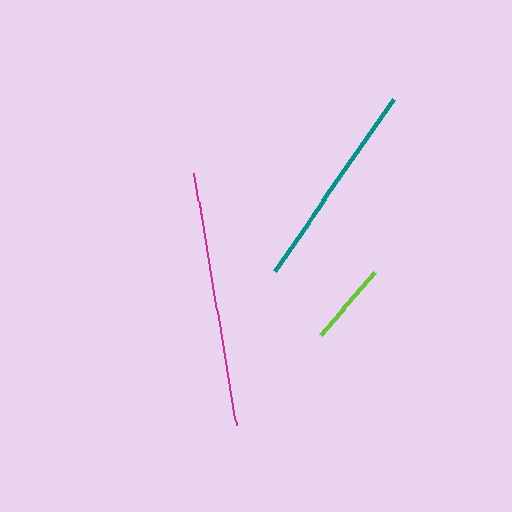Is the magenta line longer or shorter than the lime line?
The magenta line is longer than the lime line.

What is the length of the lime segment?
The lime segment is approximately 84 pixels long.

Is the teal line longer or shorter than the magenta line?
The magenta line is longer than the teal line.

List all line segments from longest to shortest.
From longest to shortest: magenta, teal, lime.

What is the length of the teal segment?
The teal segment is approximately 208 pixels long.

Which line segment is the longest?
The magenta line is the longest at approximately 256 pixels.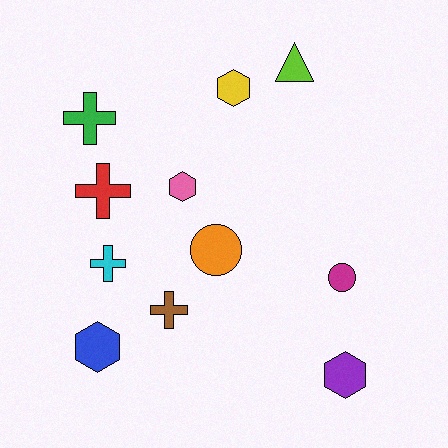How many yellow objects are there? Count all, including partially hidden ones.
There is 1 yellow object.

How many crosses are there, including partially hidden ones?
There are 4 crosses.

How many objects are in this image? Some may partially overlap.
There are 11 objects.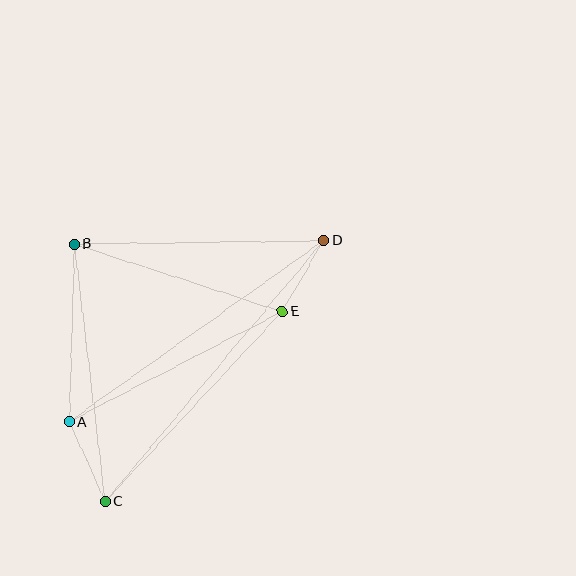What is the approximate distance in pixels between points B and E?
The distance between B and E is approximately 219 pixels.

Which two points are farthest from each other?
Points C and D are farthest from each other.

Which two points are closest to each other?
Points D and E are closest to each other.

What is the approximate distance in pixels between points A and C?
The distance between A and C is approximately 87 pixels.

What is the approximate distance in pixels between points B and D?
The distance between B and D is approximately 250 pixels.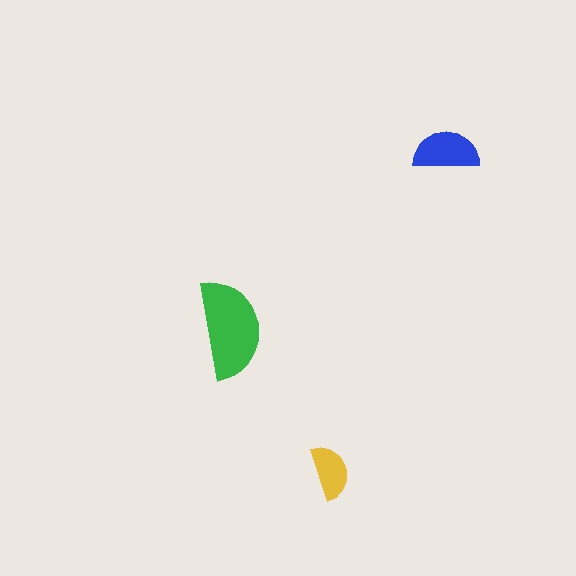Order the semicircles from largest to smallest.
the green one, the blue one, the yellow one.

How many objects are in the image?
There are 3 objects in the image.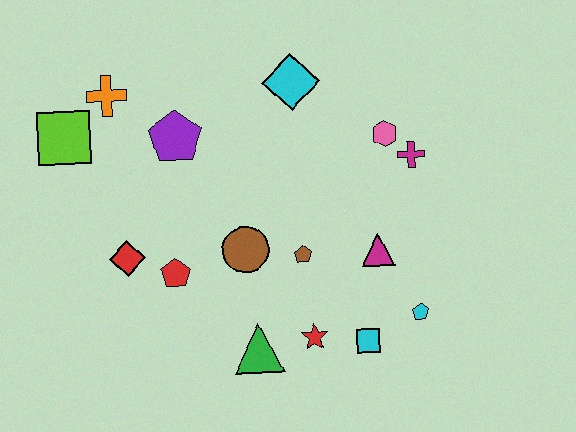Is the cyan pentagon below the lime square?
Yes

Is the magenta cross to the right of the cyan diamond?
Yes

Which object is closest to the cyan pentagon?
The cyan square is closest to the cyan pentagon.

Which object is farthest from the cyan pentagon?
The lime square is farthest from the cyan pentagon.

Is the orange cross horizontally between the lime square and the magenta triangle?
Yes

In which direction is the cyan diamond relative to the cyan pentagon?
The cyan diamond is above the cyan pentagon.